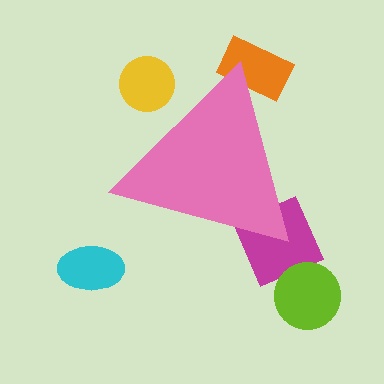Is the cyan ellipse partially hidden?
No, the cyan ellipse is fully visible.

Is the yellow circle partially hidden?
Yes, the yellow circle is partially hidden behind the pink triangle.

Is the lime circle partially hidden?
No, the lime circle is fully visible.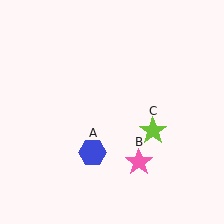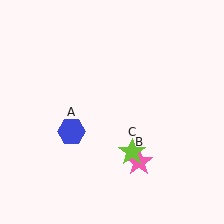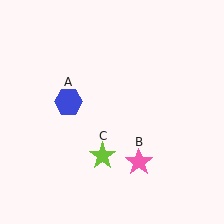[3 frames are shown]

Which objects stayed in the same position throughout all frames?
Pink star (object B) remained stationary.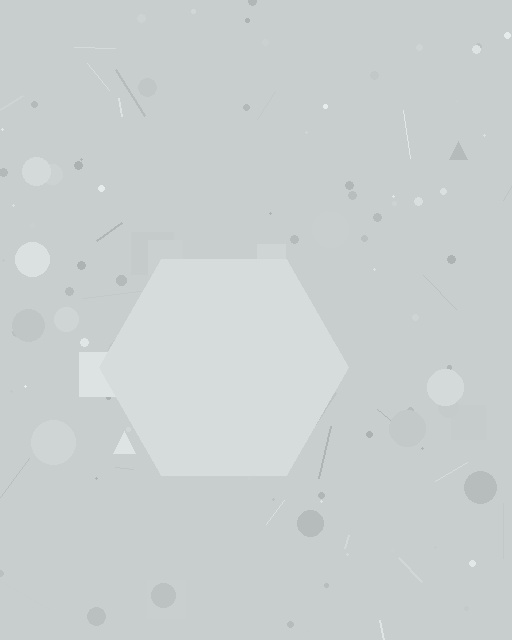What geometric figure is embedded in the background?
A hexagon is embedded in the background.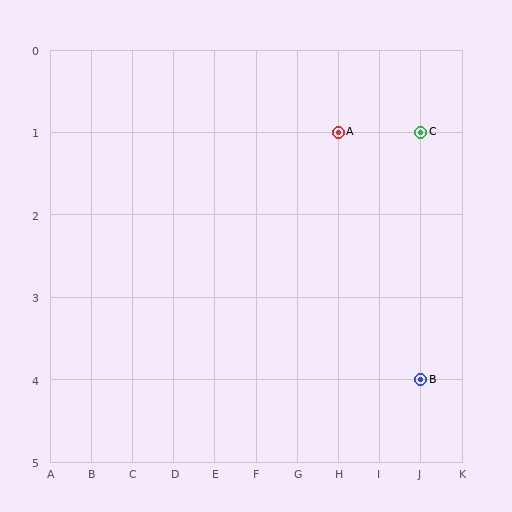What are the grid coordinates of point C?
Point C is at grid coordinates (J, 1).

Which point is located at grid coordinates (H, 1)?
Point A is at (H, 1).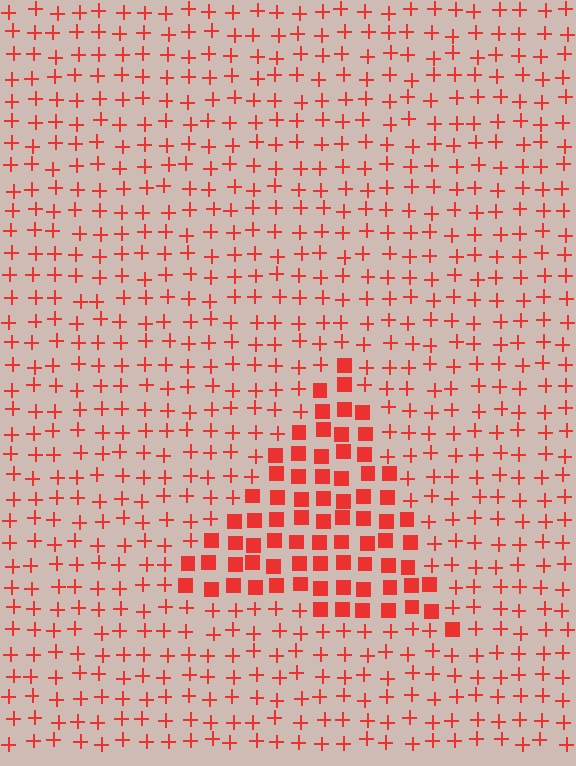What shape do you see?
I see a triangle.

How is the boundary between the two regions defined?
The boundary is defined by a change in element shape: squares inside vs. plus signs outside. All elements share the same color and spacing.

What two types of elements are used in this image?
The image uses squares inside the triangle region and plus signs outside it.